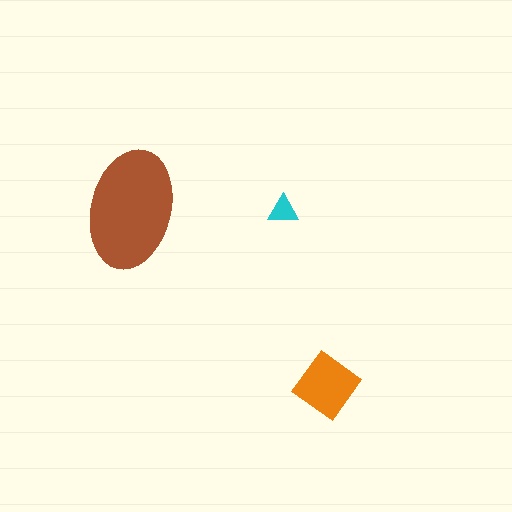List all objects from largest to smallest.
The brown ellipse, the orange diamond, the cyan triangle.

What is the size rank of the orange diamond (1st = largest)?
2nd.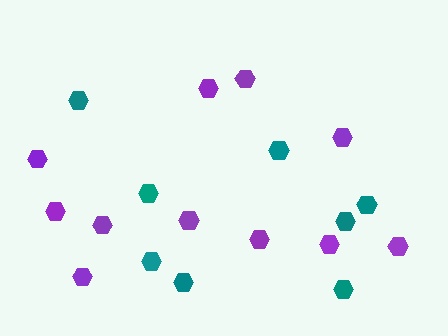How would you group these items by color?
There are 2 groups: one group of teal hexagons (8) and one group of purple hexagons (11).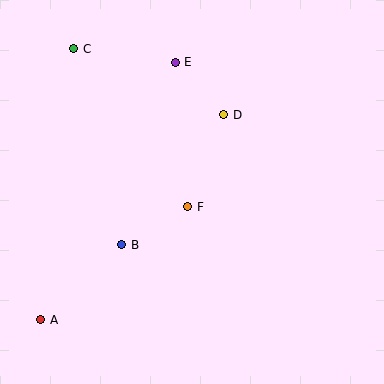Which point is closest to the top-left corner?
Point C is closest to the top-left corner.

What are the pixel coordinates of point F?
Point F is at (188, 207).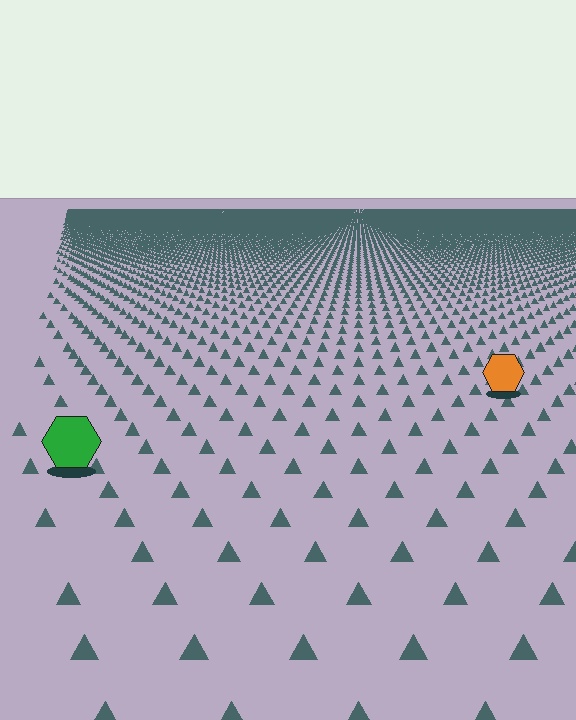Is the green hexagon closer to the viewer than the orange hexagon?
Yes. The green hexagon is closer — you can tell from the texture gradient: the ground texture is coarser near it.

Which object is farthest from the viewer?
The orange hexagon is farthest from the viewer. It appears smaller and the ground texture around it is denser.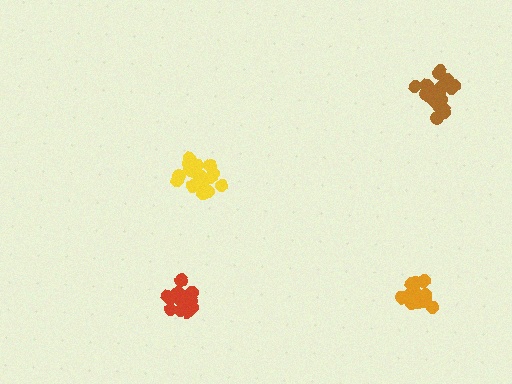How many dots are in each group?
Group 1: 15 dots, Group 2: 21 dots, Group 3: 20 dots, Group 4: 18 dots (74 total).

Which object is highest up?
The brown cluster is topmost.